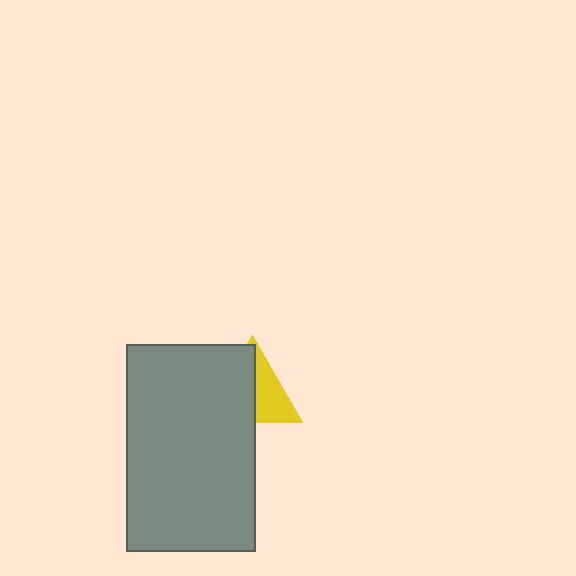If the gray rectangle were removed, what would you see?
You would see the complete yellow triangle.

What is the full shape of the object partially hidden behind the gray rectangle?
The partially hidden object is a yellow triangle.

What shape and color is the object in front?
The object in front is a gray rectangle.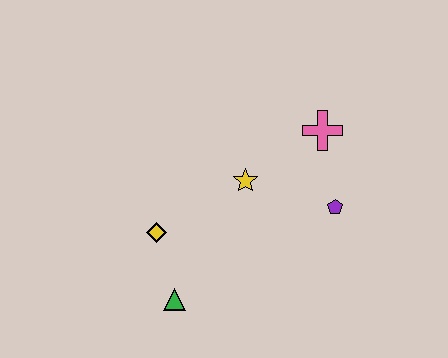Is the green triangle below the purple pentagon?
Yes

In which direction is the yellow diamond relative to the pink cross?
The yellow diamond is to the left of the pink cross.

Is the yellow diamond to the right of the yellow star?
No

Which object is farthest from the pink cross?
The green triangle is farthest from the pink cross.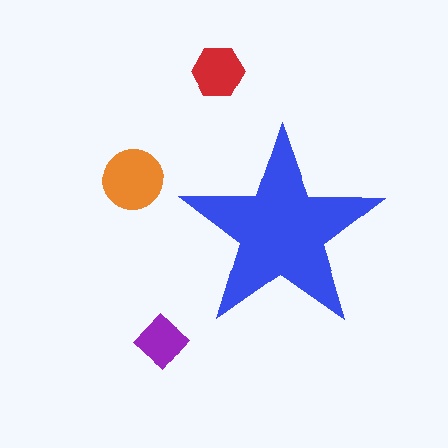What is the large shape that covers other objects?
A blue star.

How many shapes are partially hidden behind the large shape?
0 shapes are partially hidden.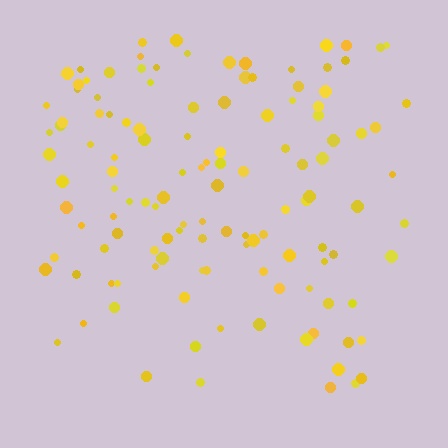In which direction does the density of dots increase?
From bottom to top, with the top side densest.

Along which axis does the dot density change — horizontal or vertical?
Vertical.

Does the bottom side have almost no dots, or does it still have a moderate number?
Still a moderate number, just noticeably fewer than the top.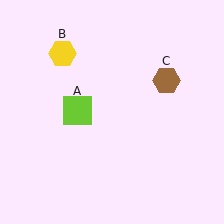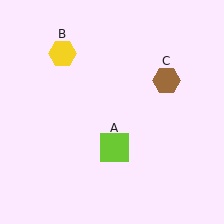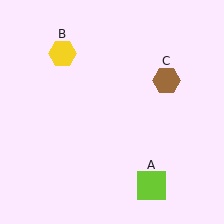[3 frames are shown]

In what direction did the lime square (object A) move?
The lime square (object A) moved down and to the right.